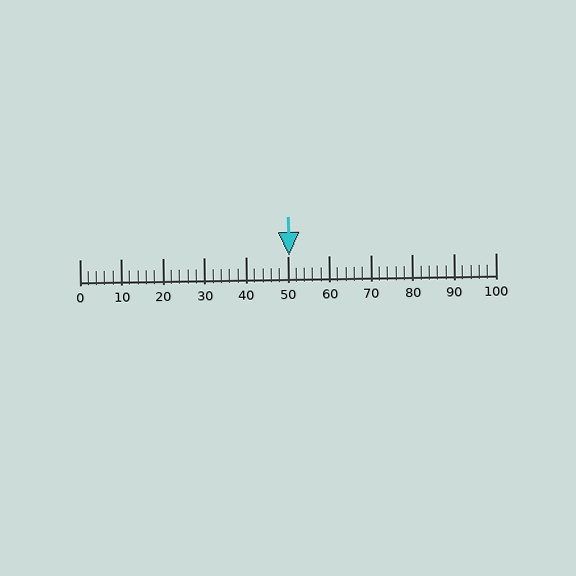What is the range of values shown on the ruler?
The ruler shows values from 0 to 100.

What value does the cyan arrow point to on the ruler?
The cyan arrow points to approximately 50.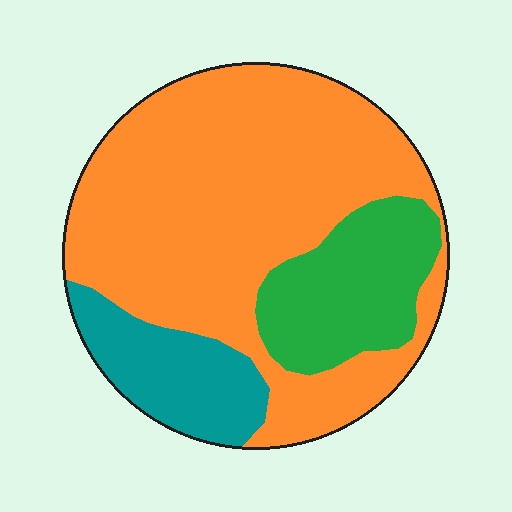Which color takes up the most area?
Orange, at roughly 65%.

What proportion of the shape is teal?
Teal covers 15% of the shape.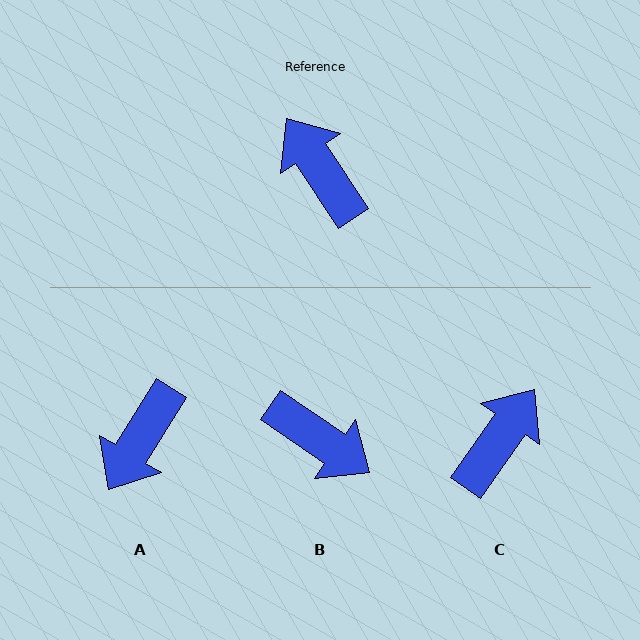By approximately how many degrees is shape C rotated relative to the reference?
Approximately 69 degrees clockwise.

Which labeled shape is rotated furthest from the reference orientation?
B, about 158 degrees away.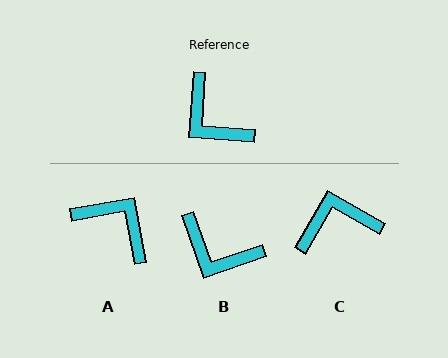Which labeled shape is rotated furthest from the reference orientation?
A, about 166 degrees away.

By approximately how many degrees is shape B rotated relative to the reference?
Approximately 23 degrees counter-clockwise.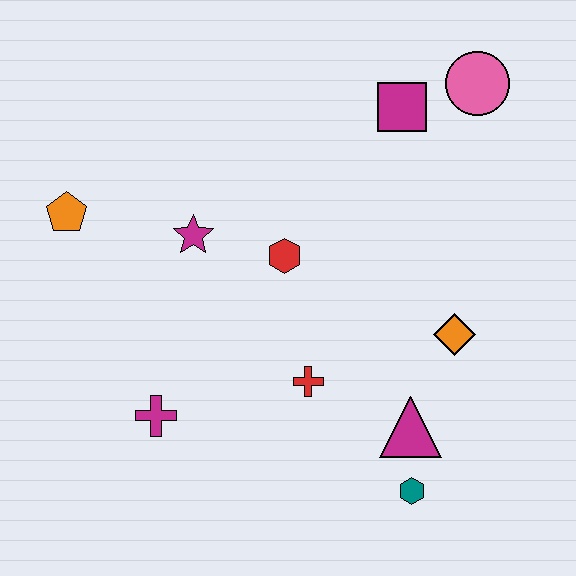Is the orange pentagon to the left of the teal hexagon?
Yes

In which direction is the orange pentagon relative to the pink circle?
The orange pentagon is to the left of the pink circle.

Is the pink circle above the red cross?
Yes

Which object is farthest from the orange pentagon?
The teal hexagon is farthest from the orange pentagon.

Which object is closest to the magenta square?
The pink circle is closest to the magenta square.